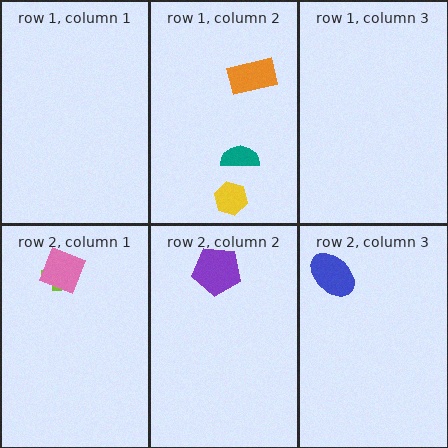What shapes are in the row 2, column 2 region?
The purple pentagon.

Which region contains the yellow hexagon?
The row 1, column 2 region.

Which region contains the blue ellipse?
The row 2, column 3 region.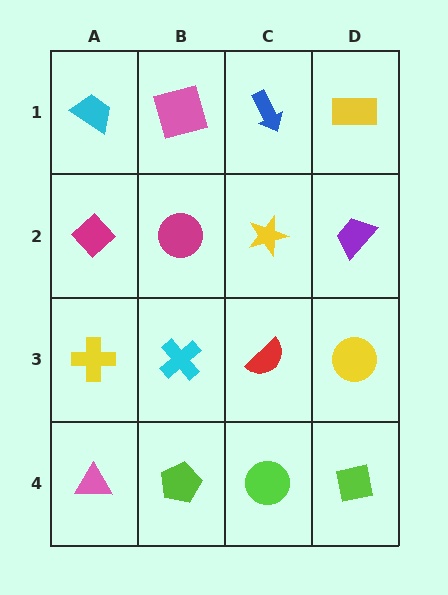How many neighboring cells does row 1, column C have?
3.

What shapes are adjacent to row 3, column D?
A purple trapezoid (row 2, column D), a lime square (row 4, column D), a red semicircle (row 3, column C).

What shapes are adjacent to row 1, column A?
A magenta diamond (row 2, column A), a pink square (row 1, column B).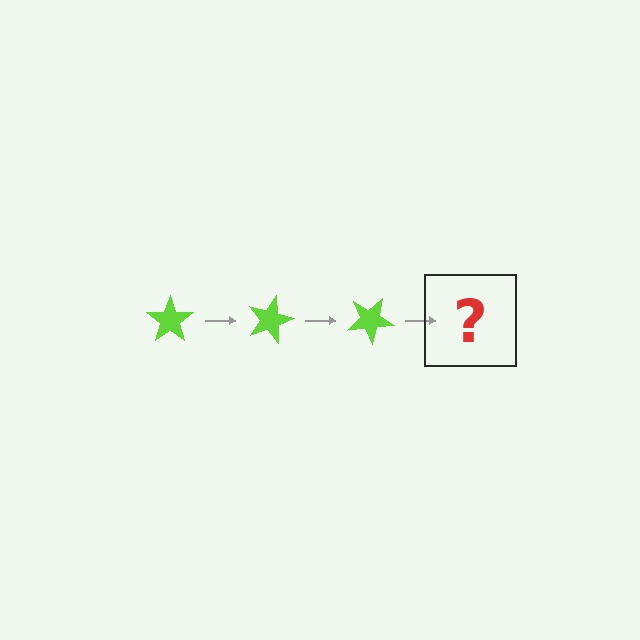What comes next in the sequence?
The next element should be a lime star rotated 45 degrees.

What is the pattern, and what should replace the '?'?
The pattern is that the star rotates 15 degrees each step. The '?' should be a lime star rotated 45 degrees.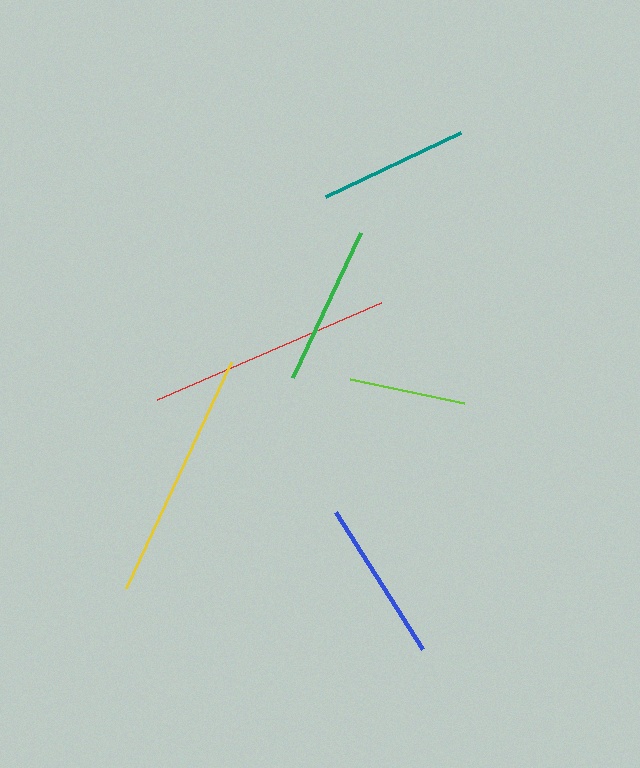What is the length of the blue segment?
The blue segment is approximately 163 pixels long.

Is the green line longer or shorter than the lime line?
The green line is longer than the lime line.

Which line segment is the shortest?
The lime line is the shortest at approximately 117 pixels.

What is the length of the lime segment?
The lime segment is approximately 117 pixels long.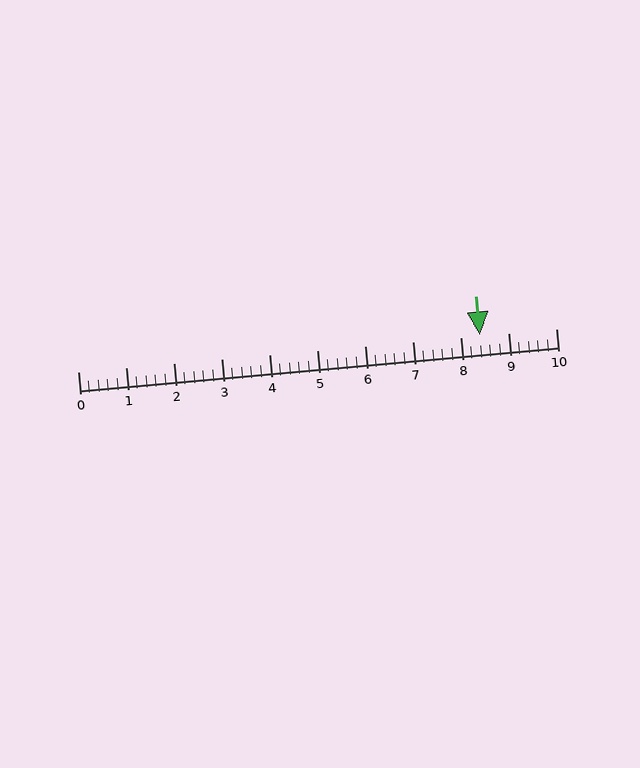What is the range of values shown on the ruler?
The ruler shows values from 0 to 10.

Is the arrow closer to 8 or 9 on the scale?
The arrow is closer to 8.